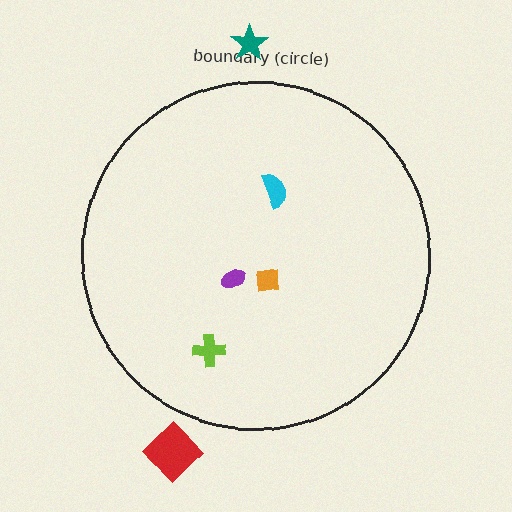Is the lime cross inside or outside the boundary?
Inside.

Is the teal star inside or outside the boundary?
Outside.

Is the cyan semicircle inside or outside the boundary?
Inside.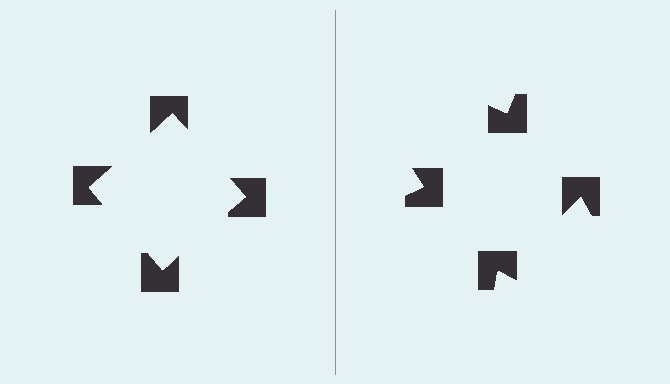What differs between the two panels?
The notched squares are positioned identically on both sides; only the wedge orientations differ. On the left they align to a square; on the right they are misaligned.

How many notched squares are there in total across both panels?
8 — 4 on each side.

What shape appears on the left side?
An illusory square.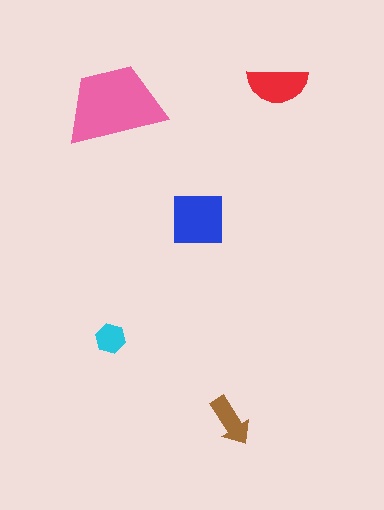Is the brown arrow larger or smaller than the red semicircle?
Smaller.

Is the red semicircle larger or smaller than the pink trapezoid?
Smaller.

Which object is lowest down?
The brown arrow is bottommost.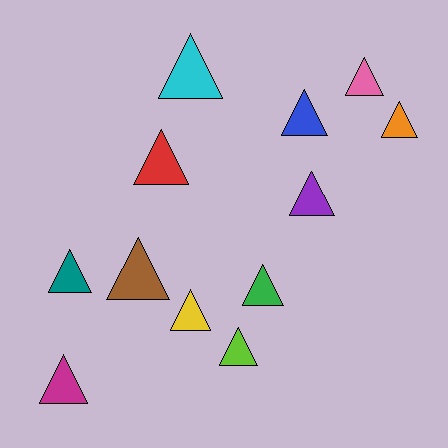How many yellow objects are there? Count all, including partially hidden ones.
There is 1 yellow object.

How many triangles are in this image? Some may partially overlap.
There are 12 triangles.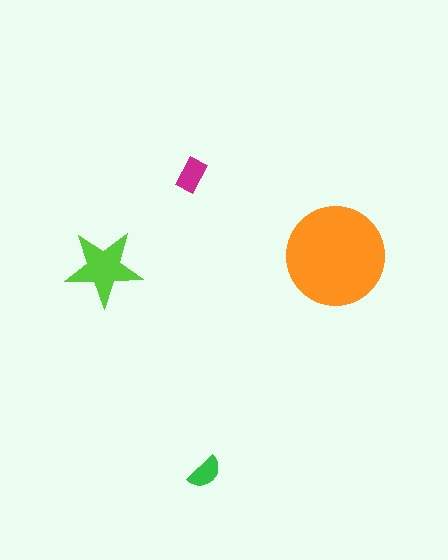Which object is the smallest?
The green semicircle.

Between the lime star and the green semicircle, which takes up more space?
The lime star.